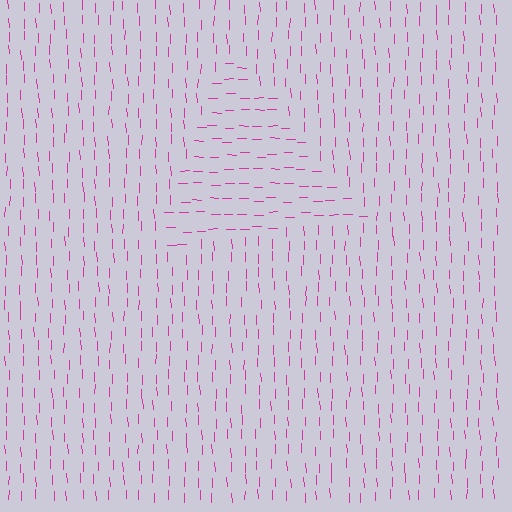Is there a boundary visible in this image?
Yes, there is a texture boundary formed by a change in line orientation.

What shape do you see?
I see a triangle.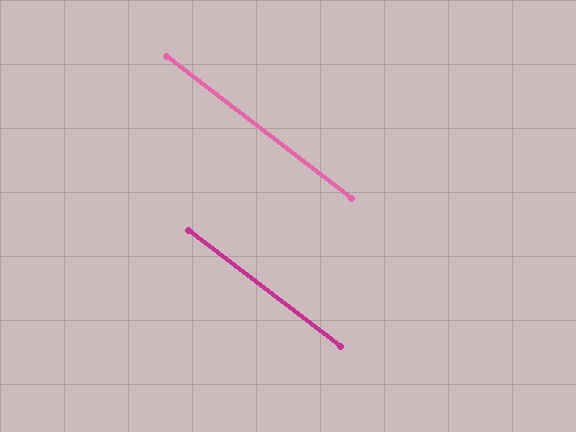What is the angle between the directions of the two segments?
Approximately 0 degrees.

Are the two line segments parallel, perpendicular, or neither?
Parallel — their directions differ by only 0.1°.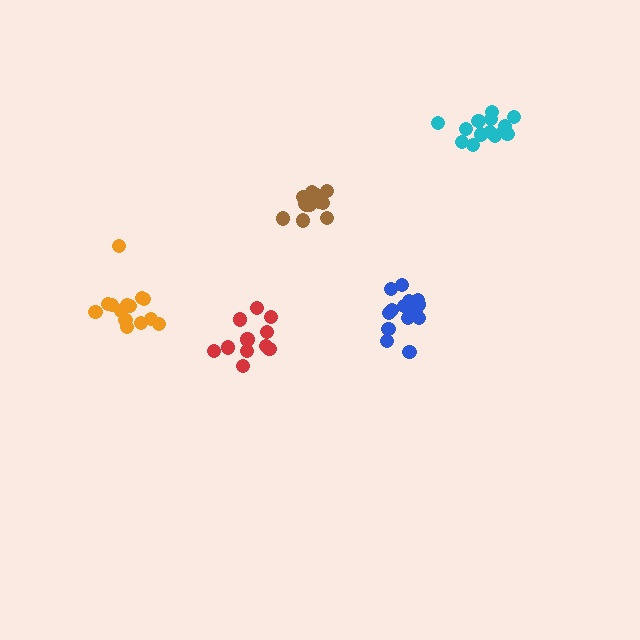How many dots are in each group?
Group 1: 14 dots, Group 2: 11 dots, Group 3: 14 dots, Group 4: 17 dots, Group 5: 12 dots (68 total).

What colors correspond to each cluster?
The clusters are colored: orange, red, cyan, blue, brown.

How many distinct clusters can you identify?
There are 5 distinct clusters.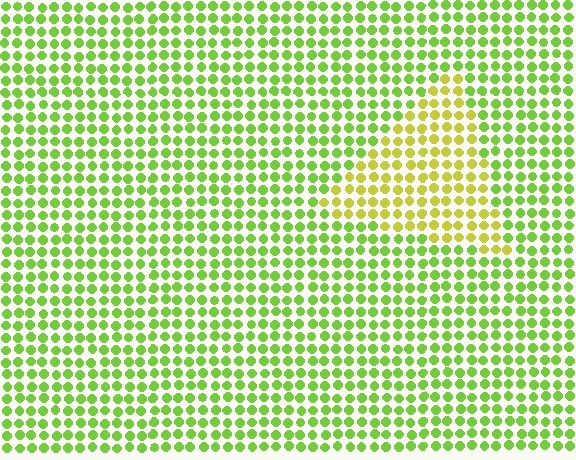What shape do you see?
I see a triangle.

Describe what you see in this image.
The image is filled with small lime elements in a uniform arrangement. A triangle-shaped region is visible where the elements are tinted to a slightly different hue, forming a subtle color boundary.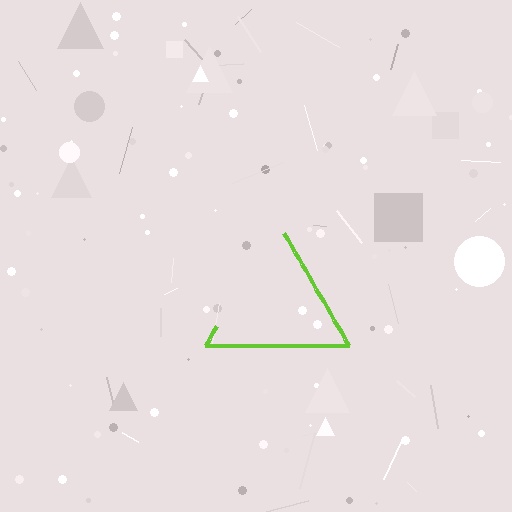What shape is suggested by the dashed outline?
The dashed outline suggests a triangle.